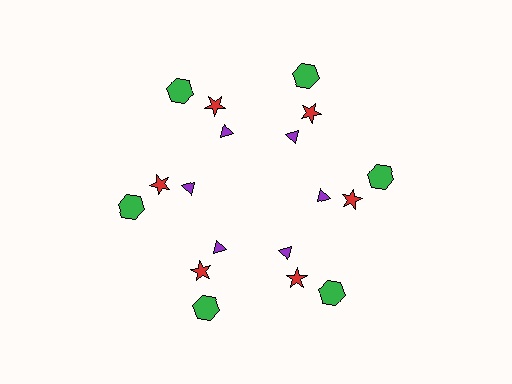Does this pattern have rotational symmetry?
Yes, this pattern has 6-fold rotational symmetry. It looks the same after rotating 60 degrees around the center.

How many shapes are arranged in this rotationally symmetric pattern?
There are 18 shapes, arranged in 6 groups of 3.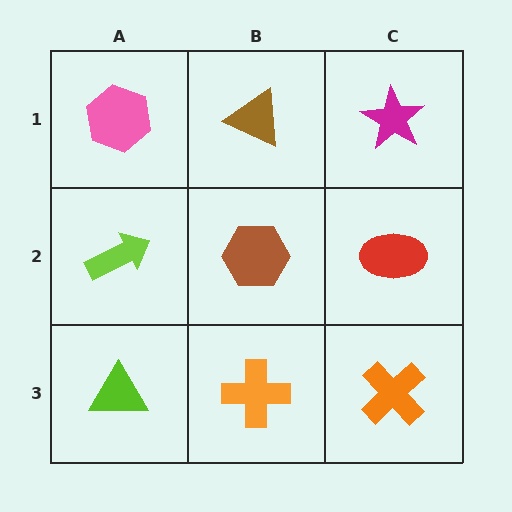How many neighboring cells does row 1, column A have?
2.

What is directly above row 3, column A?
A lime arrow.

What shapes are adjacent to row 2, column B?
A brown triangle (row 1, column B), an orange cross (row 3, column B), a lime arrow (row 2, column A), a red ellipse (row 2, column C).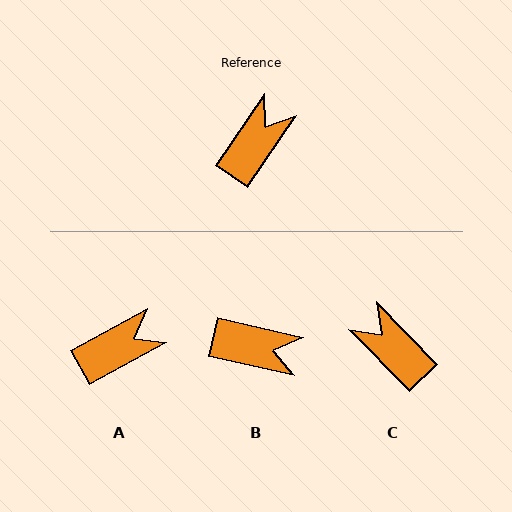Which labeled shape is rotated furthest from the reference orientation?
C, about 79 degrees away.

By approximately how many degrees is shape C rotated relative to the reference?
Approximately 79 degrees counter-clockwise.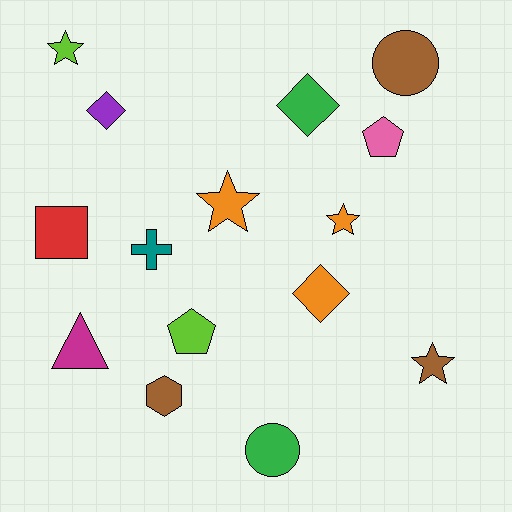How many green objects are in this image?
There are 2 green objects.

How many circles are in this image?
There are 2 circles.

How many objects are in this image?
There are 15 objects.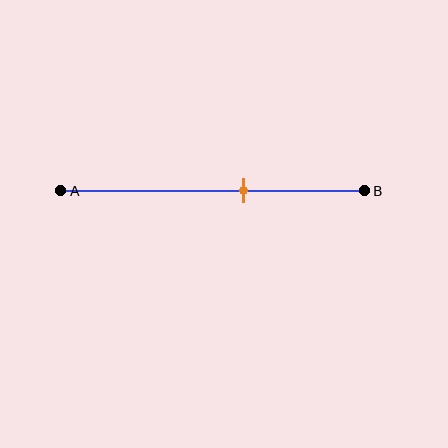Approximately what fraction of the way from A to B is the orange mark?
The orange mark is approximately 60% of the way from A to B.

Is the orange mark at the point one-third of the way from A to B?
No, the mark is at about 60% from A, not at the 33% one-third point.